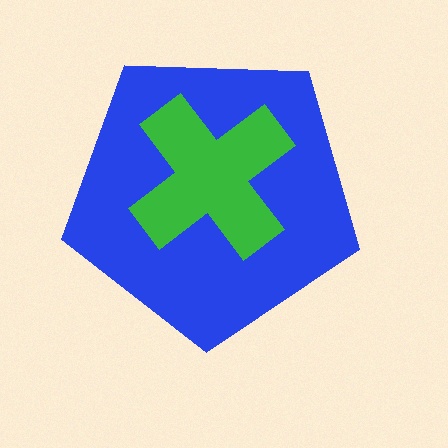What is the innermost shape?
The green cross.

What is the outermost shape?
The blue pentagon.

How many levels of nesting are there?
2.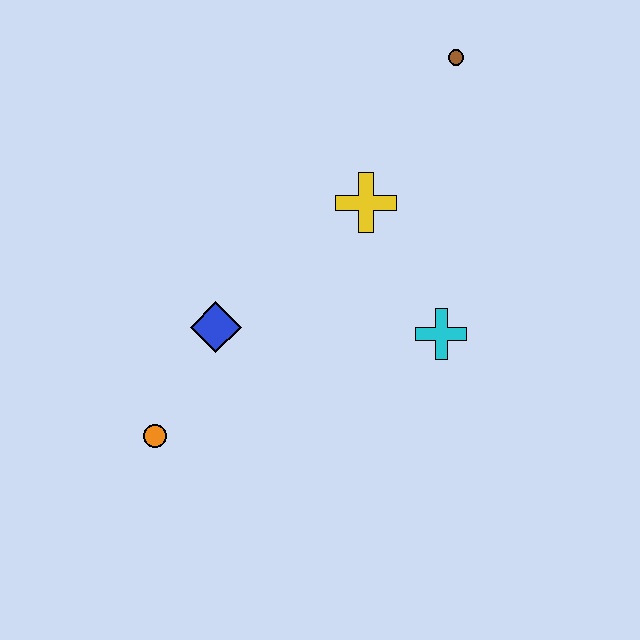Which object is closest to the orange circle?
The blue diamond is closest to the orange circle.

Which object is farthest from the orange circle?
The brown circle is farthest from the orange circle.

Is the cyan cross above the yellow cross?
No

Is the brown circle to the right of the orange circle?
Yes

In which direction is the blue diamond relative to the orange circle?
The blue diamond is above the orange circle.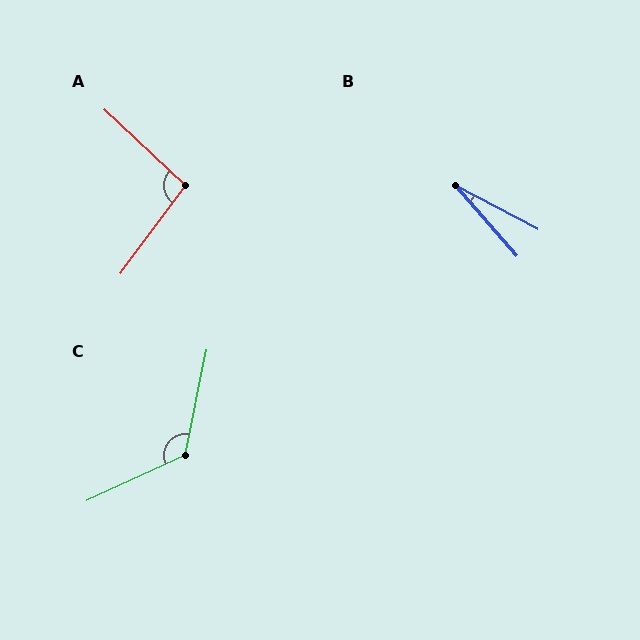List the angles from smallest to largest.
B (21°), A (97°), C (127°).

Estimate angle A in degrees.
Approximately 97 degrees.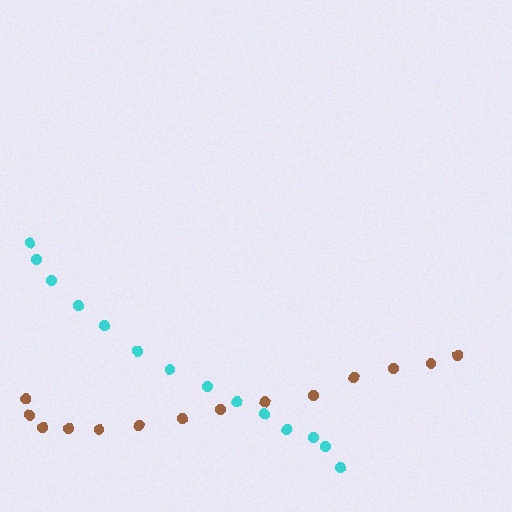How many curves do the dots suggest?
There are 2 distinct paths.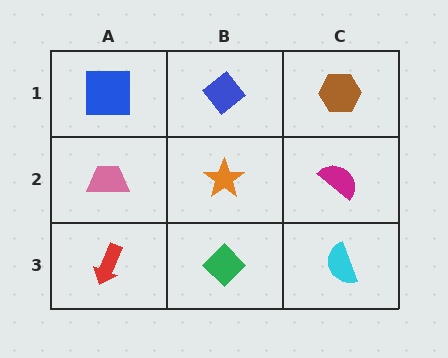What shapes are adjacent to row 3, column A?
A pink trapezoid (row 2, column A), a green diamond (row 3, column B).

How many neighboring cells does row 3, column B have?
3.